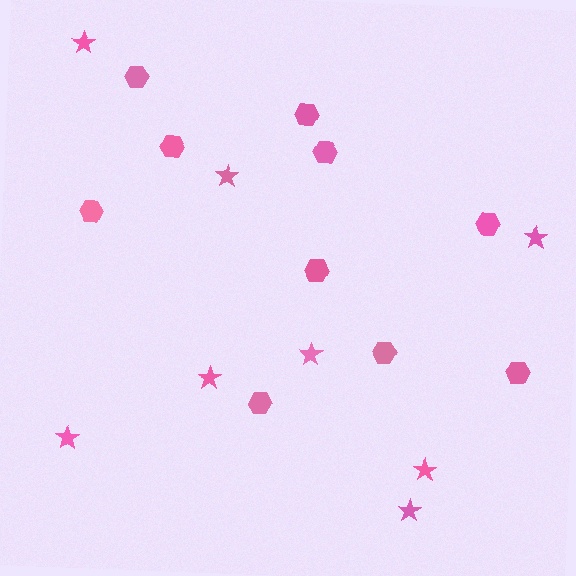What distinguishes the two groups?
There are 2 groups: one group of stars (8) and one group of hexagons (10).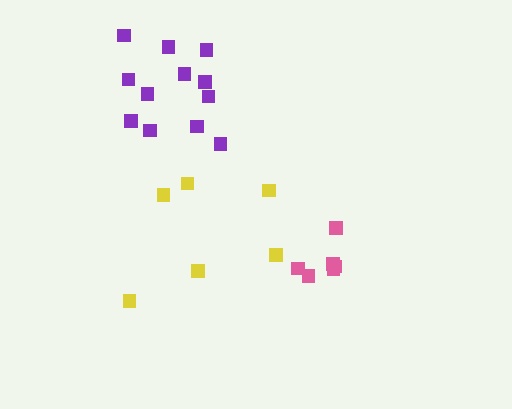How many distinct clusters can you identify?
There are 3 distinct clusters.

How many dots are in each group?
Group 1: 6 dots, Group 2: 6 dots, Group 3: 12 dots (24 total).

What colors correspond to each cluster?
The clusters are colored: pink, yellow, purple.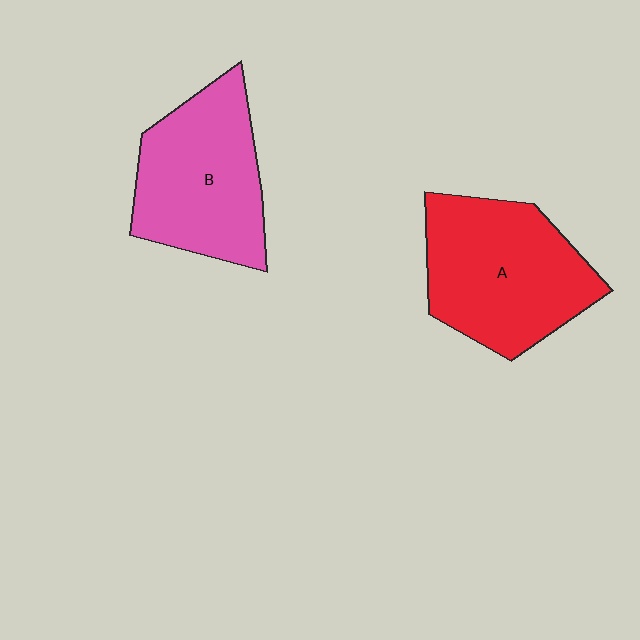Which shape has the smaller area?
Shape B (pink).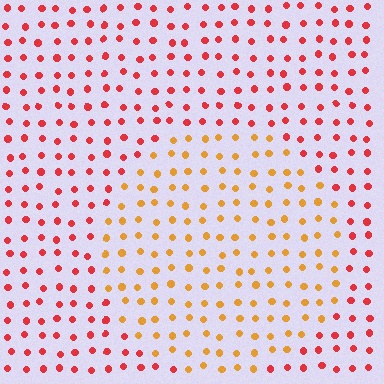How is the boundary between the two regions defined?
The boundary is defined purely by a slight shift in hue (about 40 degrees). Spacing, size, and orientation are identical on both sides.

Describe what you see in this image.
The image is filled with small red elements in a uniform arrangement. A circle-shaped region is visible where the elements are tinted to a slightly different hue, forming a subtle color boundary.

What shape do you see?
I see a circle.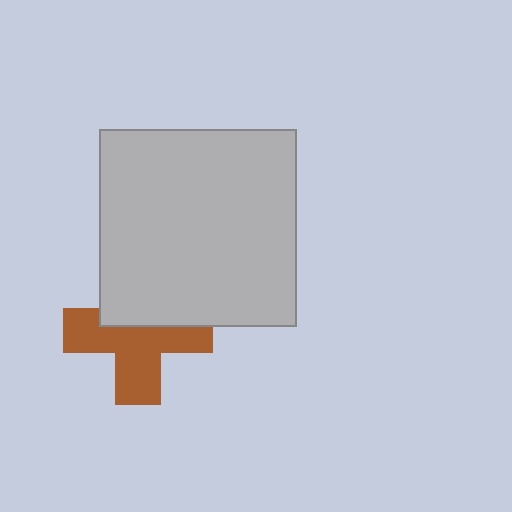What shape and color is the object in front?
The object in front is a light gray square.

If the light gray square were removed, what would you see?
You would see the complete brown cross.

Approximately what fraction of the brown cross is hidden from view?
Roughly 40% of the brown cross is hidden behind the light gray square.